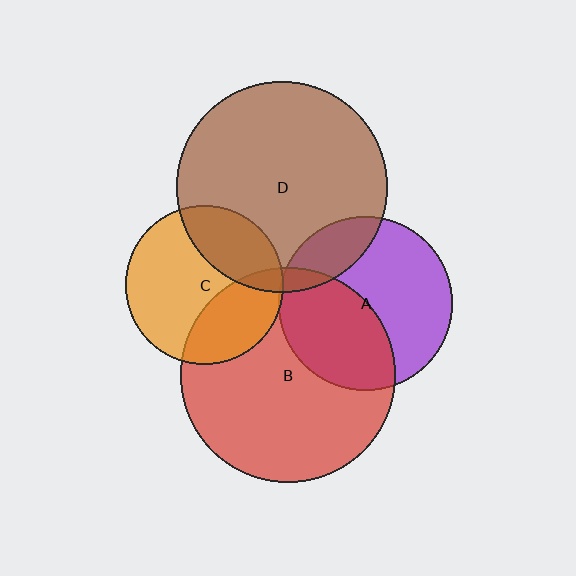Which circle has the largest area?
Circle B (red).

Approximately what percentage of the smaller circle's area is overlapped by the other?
Approximately 30%.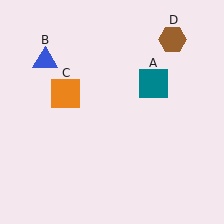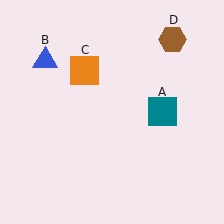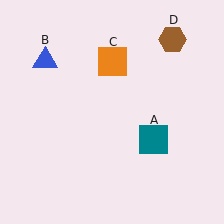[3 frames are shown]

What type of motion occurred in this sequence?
The teal square (object A), orange square (object C) rotated clockwise around the center of the scene.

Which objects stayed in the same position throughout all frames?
Blue triangle (object B) and brown hexagon (object D) remained stationary.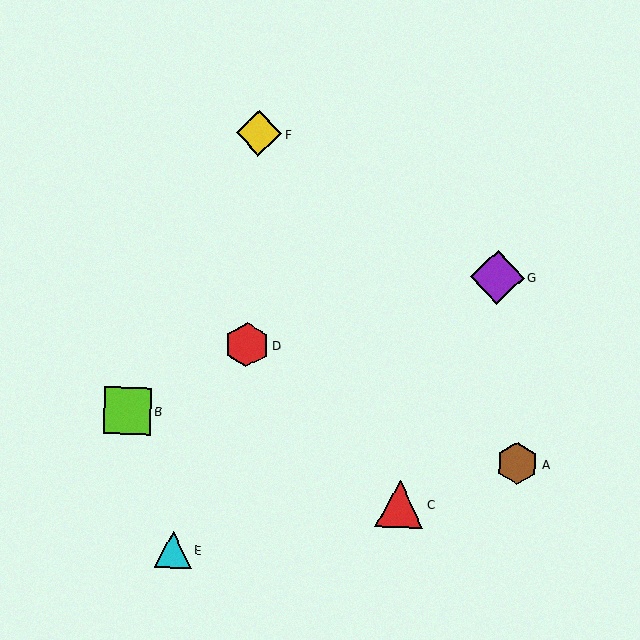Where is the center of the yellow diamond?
The center of the yellow diamond is at (259, 133).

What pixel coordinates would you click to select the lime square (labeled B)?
Click at (128, 411) to select the lime square B.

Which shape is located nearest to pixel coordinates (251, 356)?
The red hexagon (labeled D) at (247, 345) is nearest to that location.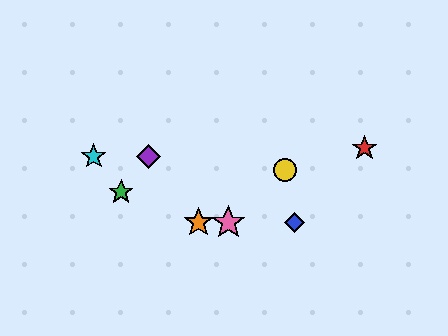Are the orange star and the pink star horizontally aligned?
Yes, both are at y≈223.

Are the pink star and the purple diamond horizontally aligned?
No, the pink star is at y≈223 and the purple diamond is at y≈156.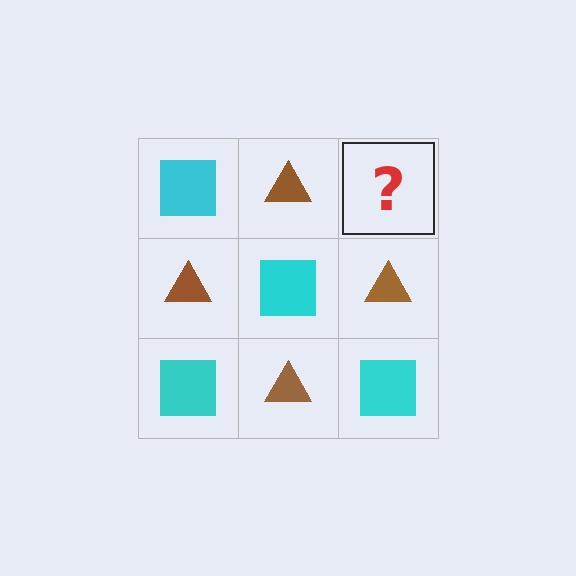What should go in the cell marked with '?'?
The missing cell should contain a cyan square.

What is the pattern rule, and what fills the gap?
The rule is that it alternates cyan square and brown triangle in a checkerboard pattern. The gap should be filled with a cyan square.